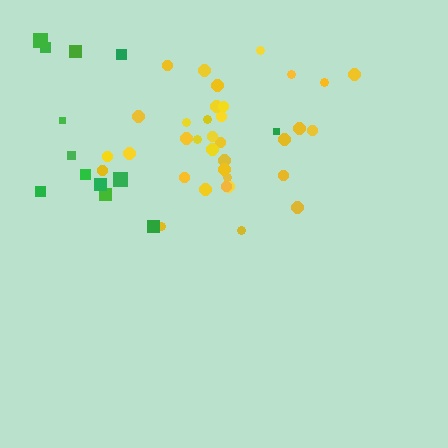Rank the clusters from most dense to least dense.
yellow, green.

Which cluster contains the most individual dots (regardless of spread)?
Yellow (35).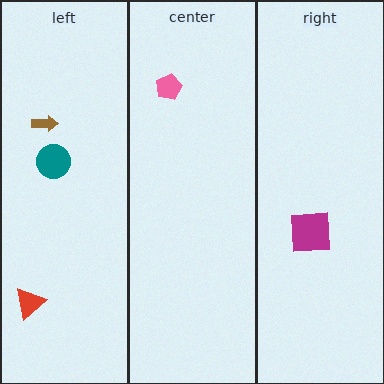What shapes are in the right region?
The magenta square.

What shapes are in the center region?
The pink pentagon.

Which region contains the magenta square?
The right region.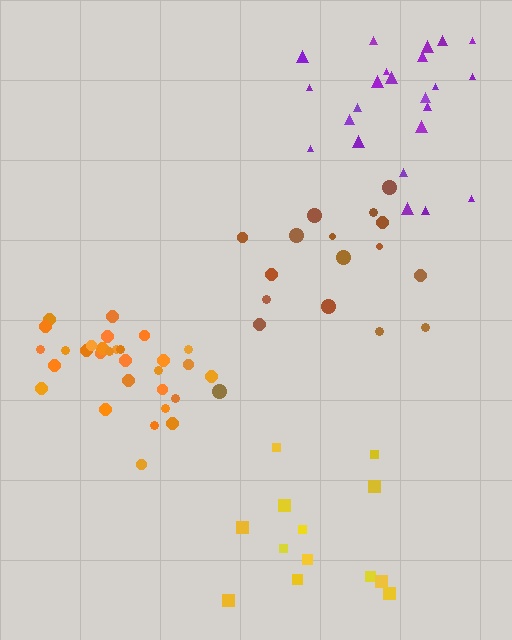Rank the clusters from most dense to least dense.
orange, purple, brown, yellow.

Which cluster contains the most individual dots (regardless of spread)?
Orange (30).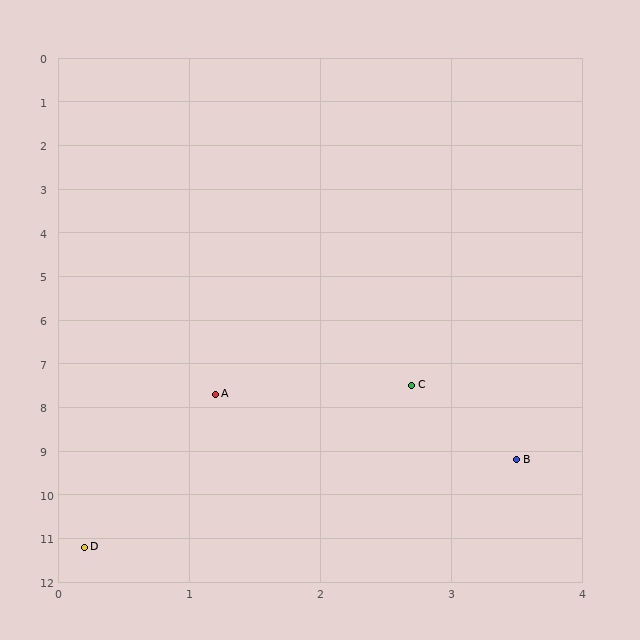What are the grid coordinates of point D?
Point D is at approximately (0.2, 11.2).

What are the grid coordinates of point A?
Point A is at approximately (1.2, 7.7).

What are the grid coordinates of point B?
Point B is at approximately (3.5, 9.2).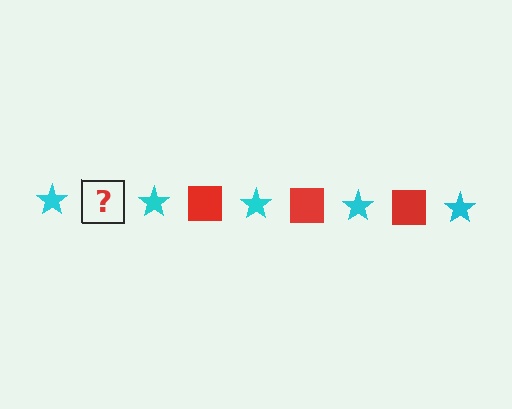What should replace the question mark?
The question mark should be replaced with a red square.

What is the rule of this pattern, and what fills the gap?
The rule is that the pattern alternates between cyan star and red square. The gap should be filled with a red square.